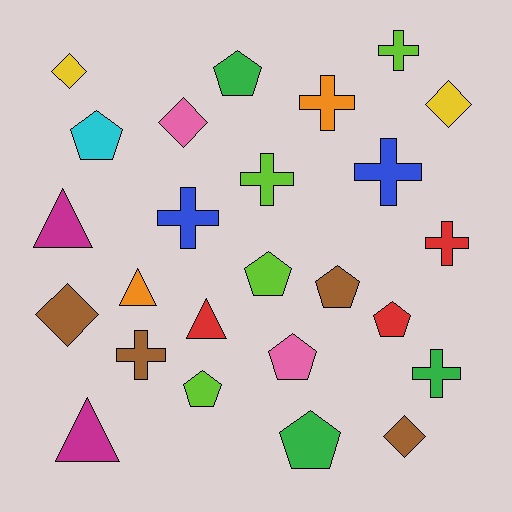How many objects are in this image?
There are 25 objects.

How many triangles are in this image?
There are 4 triangles.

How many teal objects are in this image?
There are no teal objects.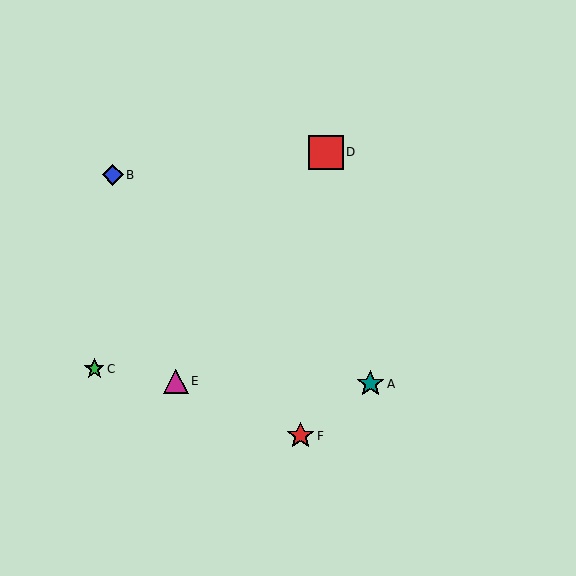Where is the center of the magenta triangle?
The center of the magenta triangle is at (176, 381).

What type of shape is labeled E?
Shape E is a magenta triangle.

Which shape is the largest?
The red square (labeled D) is the largest.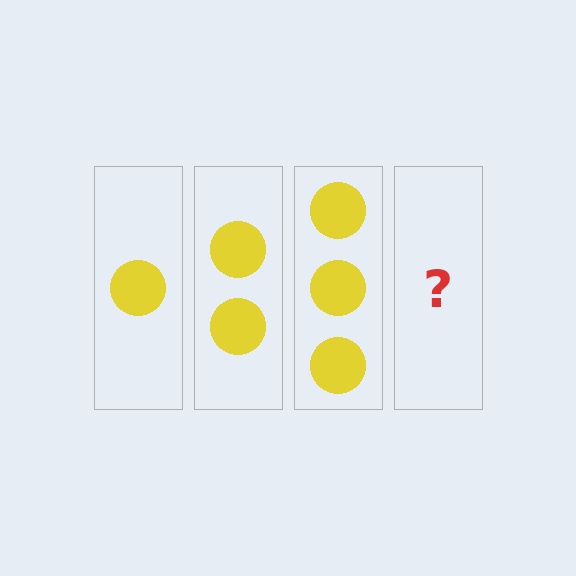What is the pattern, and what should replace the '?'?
The pattern is that each step adds one more circle. The '?' should be 4 circles.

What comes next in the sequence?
The next element should be 4 circles.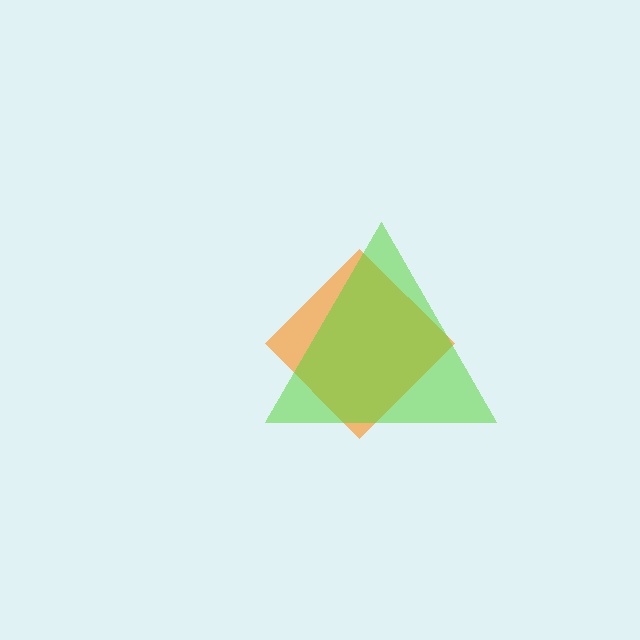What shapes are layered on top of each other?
The layered shapes are: an orange diamond, a lime triangle.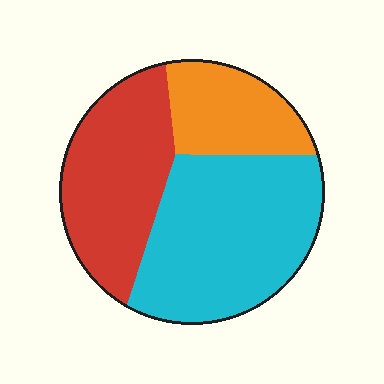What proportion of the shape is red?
Red covers about 35% of the shape.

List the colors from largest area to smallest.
From largest to smallest: cyan, red, orange.